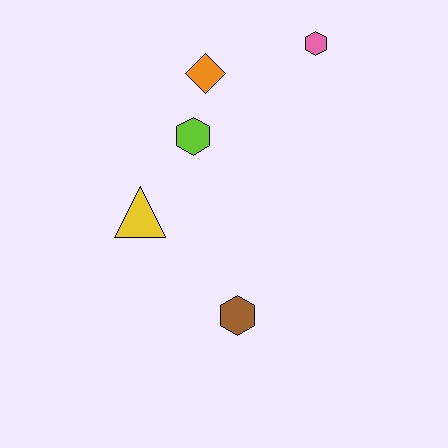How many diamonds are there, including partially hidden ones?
There is 1 diamond.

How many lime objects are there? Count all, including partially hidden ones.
There is 1 lime object.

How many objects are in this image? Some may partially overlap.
There are 5 objects.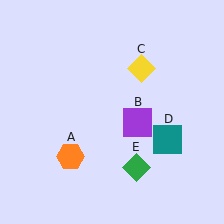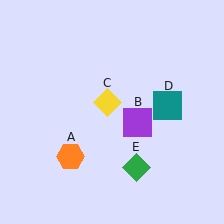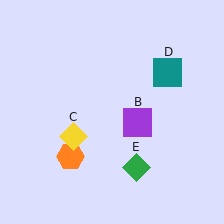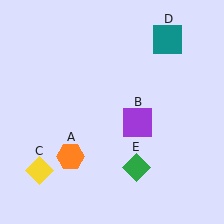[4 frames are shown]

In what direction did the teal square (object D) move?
The teal square (object D) moved up.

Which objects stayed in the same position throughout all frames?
Orange hexagon (object A) and purple square (object B) and green diamond (object E) remained stationary.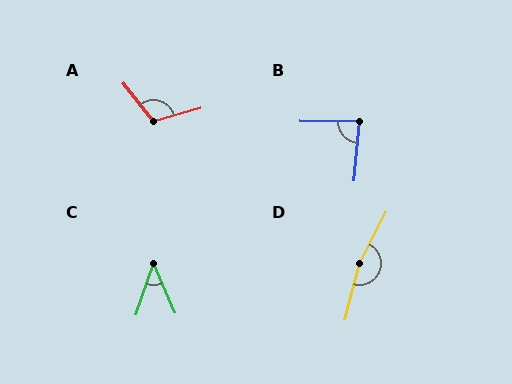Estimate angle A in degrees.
Approximately 113 degrees.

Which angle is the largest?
D, at approximately 167 degrees.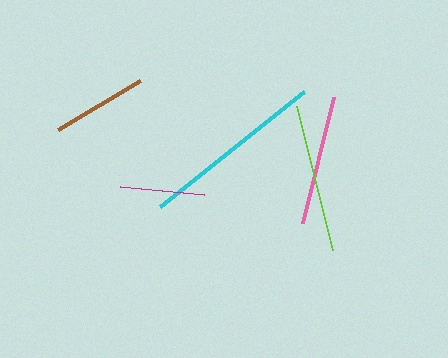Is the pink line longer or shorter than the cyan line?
The cyan line is longer than the pink line.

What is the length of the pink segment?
The pink segment is approximately 129 pixels long.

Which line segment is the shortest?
The magenta line is the shortest at approximately 84 pixels.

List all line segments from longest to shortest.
From longest to shortest: cyan, lime, pink, brown, magenta.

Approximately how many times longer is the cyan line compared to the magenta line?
The cyan line is approximately 2.2 times the length of the magenta line.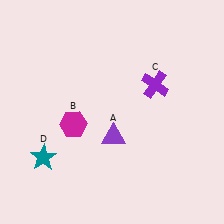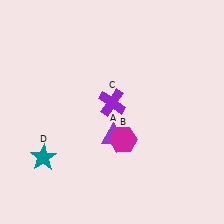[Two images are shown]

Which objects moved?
The objects that moved are: the magenta hexagon (B), the purple cross (C).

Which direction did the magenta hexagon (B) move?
The magenta hexagon (B) moved right.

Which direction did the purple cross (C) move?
The purple cross (C) moved left.